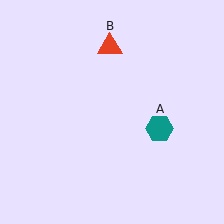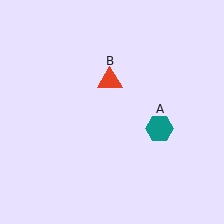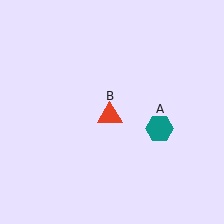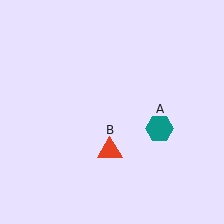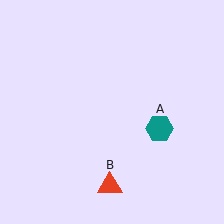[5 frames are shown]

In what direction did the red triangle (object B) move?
The red triangle (object B) moved down.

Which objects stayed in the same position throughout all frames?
Teal hexagon (object A) remained stationary.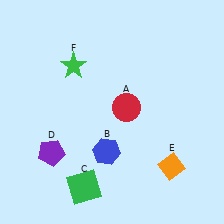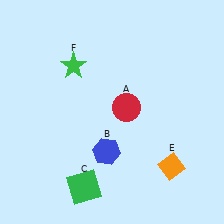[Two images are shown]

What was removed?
The purple pentagon (D) was removed in Image 2.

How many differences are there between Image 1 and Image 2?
There is 1 difference between the two images.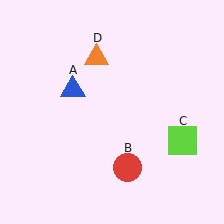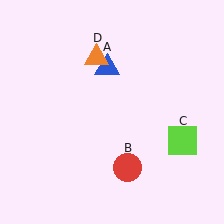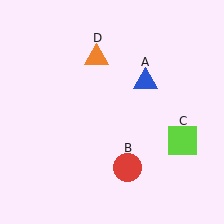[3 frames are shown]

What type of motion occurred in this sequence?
The blue triangle (object A) rotated clockwise around the center of the scene.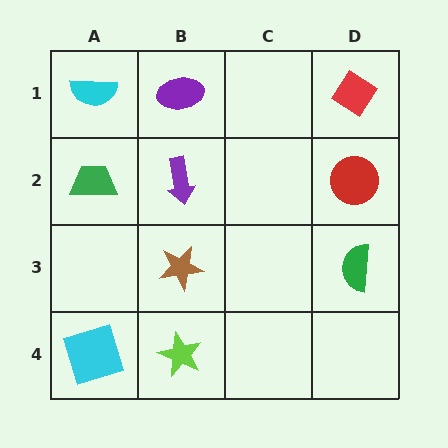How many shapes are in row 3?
2 shapes.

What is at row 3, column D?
A green semicircle.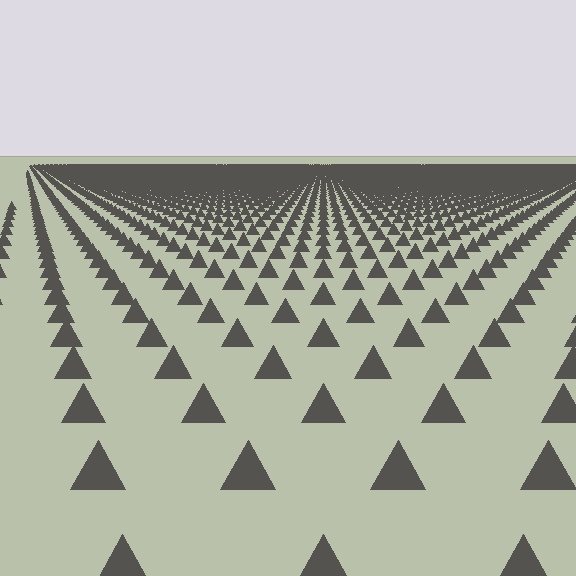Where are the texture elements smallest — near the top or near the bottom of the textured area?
Near the top.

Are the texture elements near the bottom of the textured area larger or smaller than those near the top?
Larger. Near the bottom, elements are closer to the viewer and appear at a bigger on-screen size.